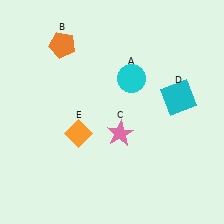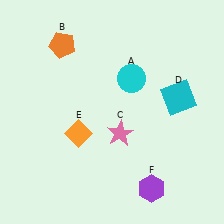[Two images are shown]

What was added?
A purple hexagon (F) was added in Image 2.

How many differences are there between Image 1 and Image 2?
There is 1 difference between the two images.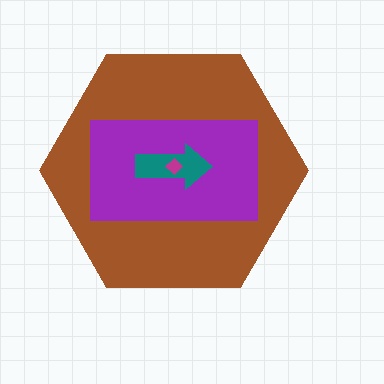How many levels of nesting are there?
4.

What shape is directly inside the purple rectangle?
The teal arrow.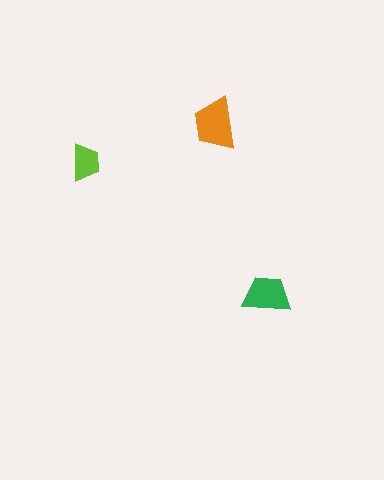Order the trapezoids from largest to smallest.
the orange one, the green one, the lime one.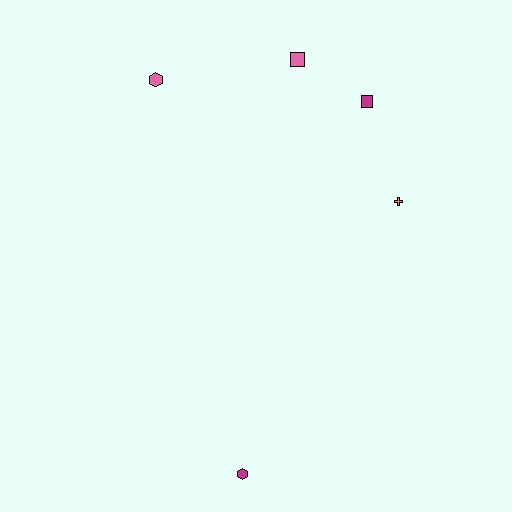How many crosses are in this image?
There is 1 cross.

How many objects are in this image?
There are 5 objects.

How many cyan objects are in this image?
There are no cyan objects.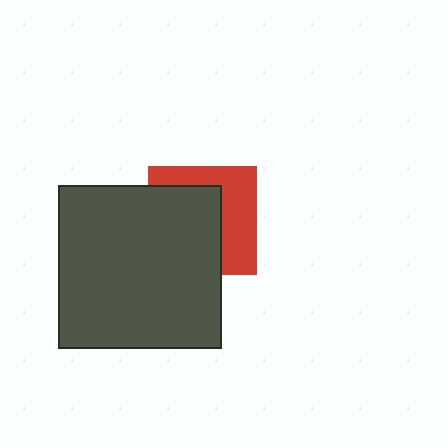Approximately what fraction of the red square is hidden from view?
Roughly 55% of the red square is hidden behind the dark gray square.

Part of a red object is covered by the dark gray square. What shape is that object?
It is a square.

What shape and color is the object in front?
The object in front is a dark gray square.